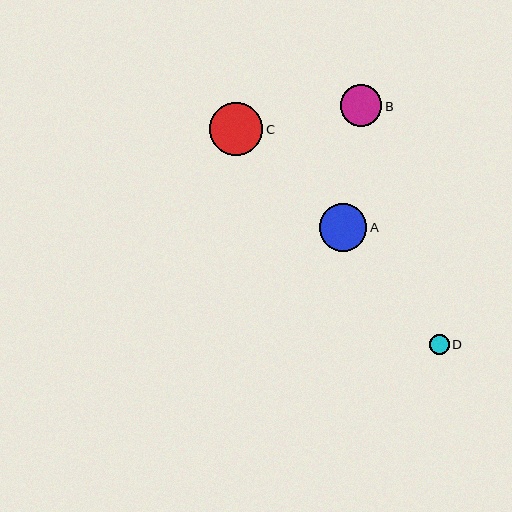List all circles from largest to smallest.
From largest to smallest: C, A, B, D.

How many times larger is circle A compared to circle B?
Circle A is approximately 1.1 times the size of circle B.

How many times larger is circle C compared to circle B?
Circle C is approximately 1.3 times the size of circle B.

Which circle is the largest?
Circle C is the largest with a size of approximately 53 pixels.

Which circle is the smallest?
Circle D is the smallest with a size of approximately 20 pixels.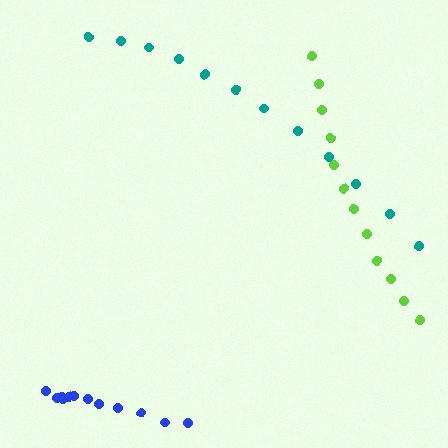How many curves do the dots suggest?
There are 3 distinct paths.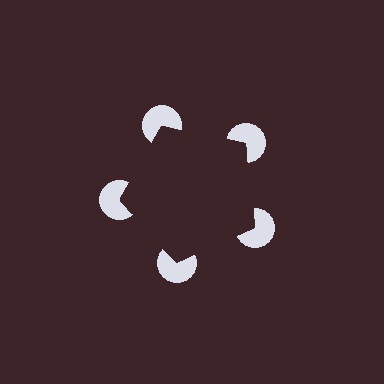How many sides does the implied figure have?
5 sides.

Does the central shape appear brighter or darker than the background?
It typically appears slightly darker than the background, even though no actual brightness change is drawn.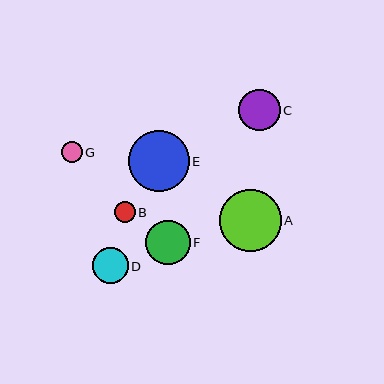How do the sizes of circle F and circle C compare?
Circle F and circle C are approximately the same size.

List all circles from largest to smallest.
From largest to smallest: A, E, F, C, D, G, B.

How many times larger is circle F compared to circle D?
Circle F is approximately 1.2 times the size of circle D.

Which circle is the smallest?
Circle B is the smallest with a size of approximately 21 pixels.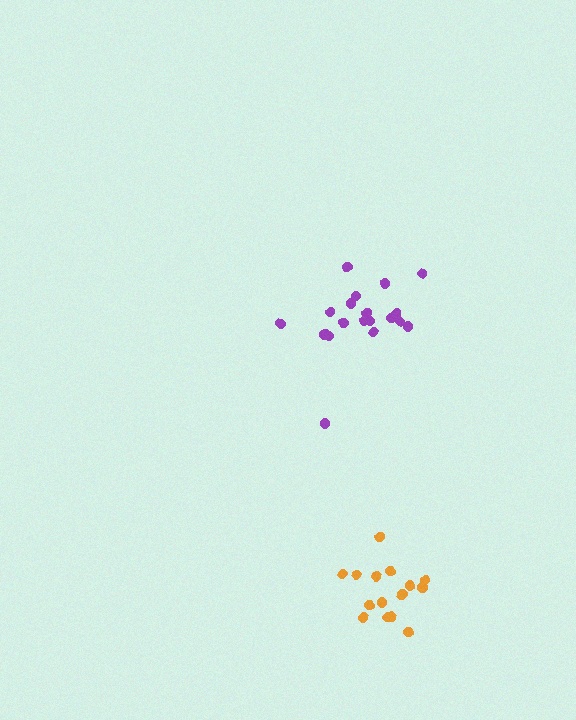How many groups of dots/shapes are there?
There are 2 groups.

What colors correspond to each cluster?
The clusters are colored: orange, purple.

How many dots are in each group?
Group 1: 15 dots, Group 2: 19 dots (34 total).